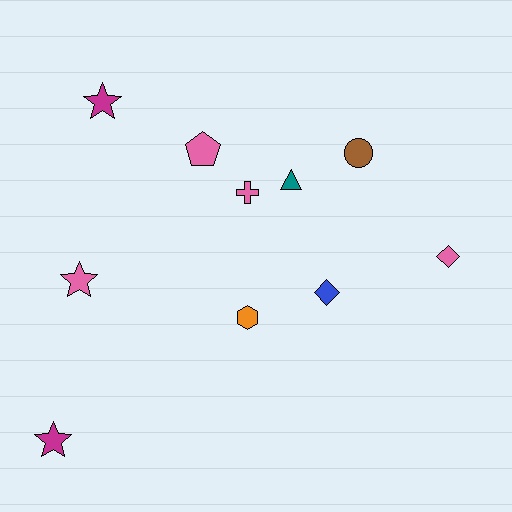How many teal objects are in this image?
There is 1 teal object.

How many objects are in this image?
There are 10 objects.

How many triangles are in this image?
There is 1 triangle.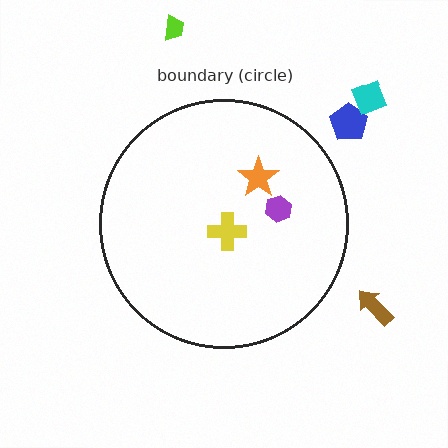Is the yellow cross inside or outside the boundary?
Inside.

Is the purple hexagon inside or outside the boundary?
Inside.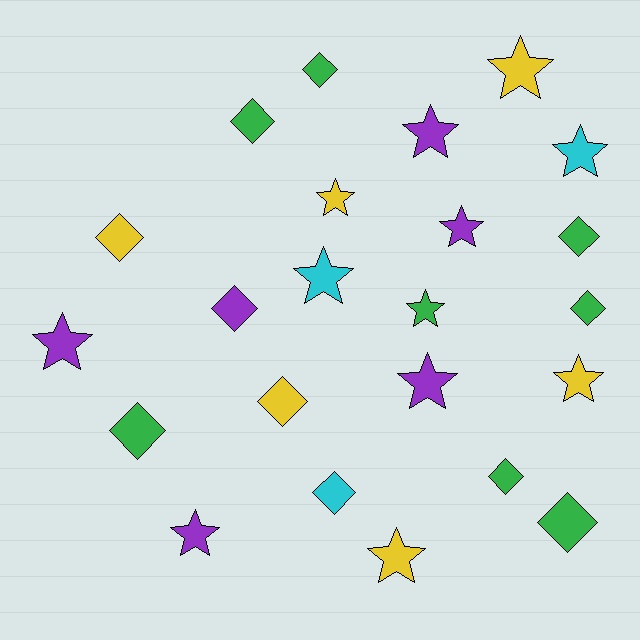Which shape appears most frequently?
Star, with 12 objects.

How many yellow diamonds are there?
There are 2 yellow diamonds.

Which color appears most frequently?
Green, with 8 objects.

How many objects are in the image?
There are 23 objects.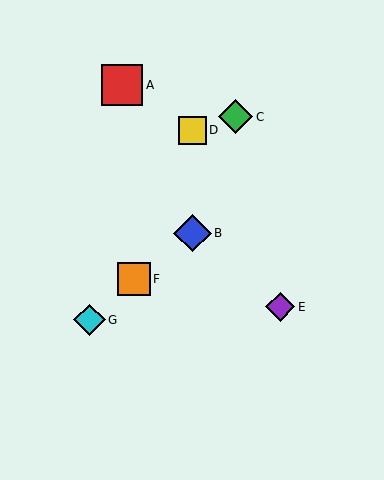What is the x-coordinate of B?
Object B is at x≈192.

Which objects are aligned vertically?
Objects B, D are aligned vertically.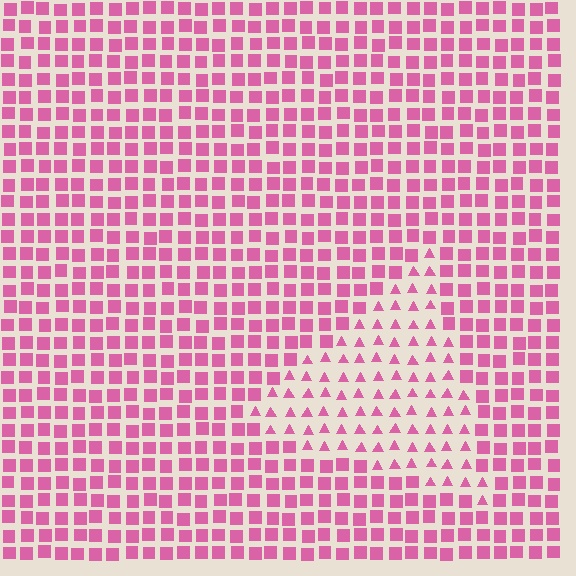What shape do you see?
I see a triangle.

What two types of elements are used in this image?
The image uses triangles inside the triangle region and squares outside it.